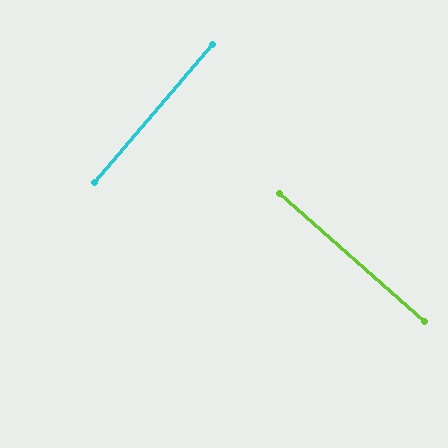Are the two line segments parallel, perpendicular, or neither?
Perpendicular — they meet at approximately 89°.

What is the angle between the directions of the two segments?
Approximately 89 degrees.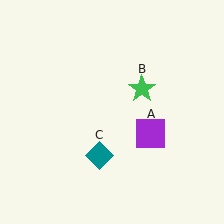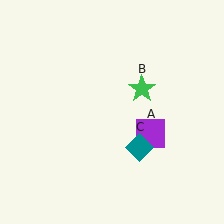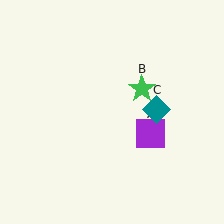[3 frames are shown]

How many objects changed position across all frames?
1 object changed position: teal diamond (object C).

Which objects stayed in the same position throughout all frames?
Purple square (object A) and green star (object B) remained stationary.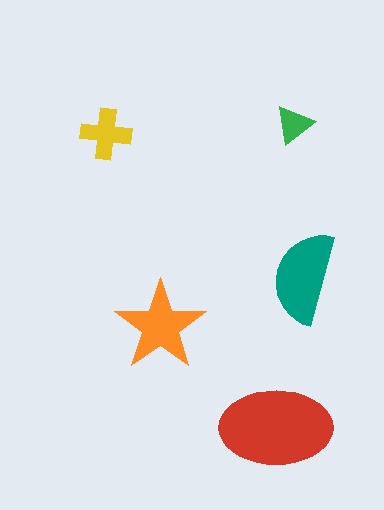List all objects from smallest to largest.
The green triangle, the yellow cross, the orange star, the teal semicircle, the red ellipse.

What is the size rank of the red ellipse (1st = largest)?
1st.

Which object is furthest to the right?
The teal semicircle is rightmost.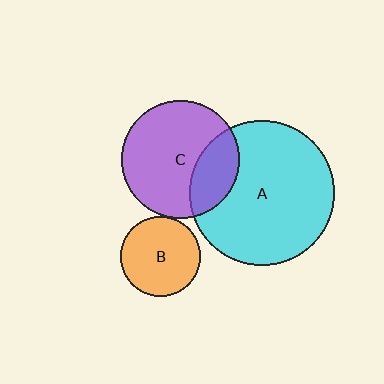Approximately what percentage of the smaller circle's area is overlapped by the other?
Approximately 5%.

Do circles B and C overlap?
Yes.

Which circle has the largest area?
Circle A (cyan).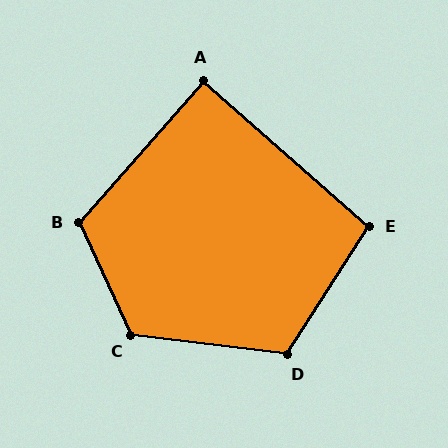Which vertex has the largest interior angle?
C, at approximately 122 degrees.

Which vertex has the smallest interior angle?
A, at approximately 90 degrees.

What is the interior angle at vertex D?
Approximately 116 degrees (obtuse).